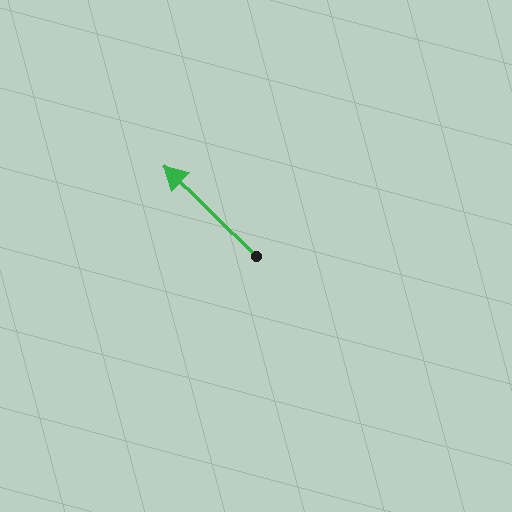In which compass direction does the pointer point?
Northwest.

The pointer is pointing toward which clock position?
Roughly 10 o'clock.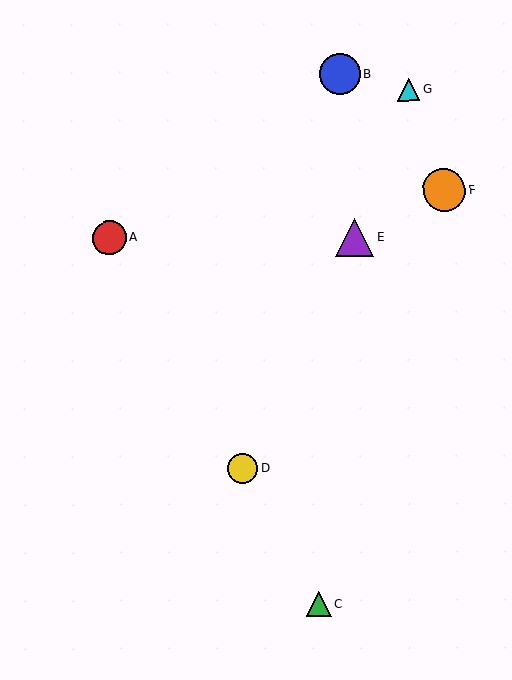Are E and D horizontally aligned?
No, E is at y≈237 and D is at y≈468.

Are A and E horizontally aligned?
Yes, both are at y≈238.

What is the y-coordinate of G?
Object G is at y≈90.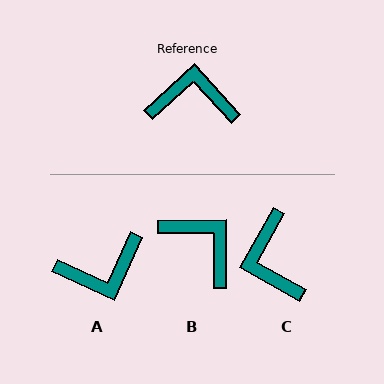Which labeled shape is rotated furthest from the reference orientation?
A, about 157 degrees away.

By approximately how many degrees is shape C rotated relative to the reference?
Approximately 108 degrees counter-clockwise.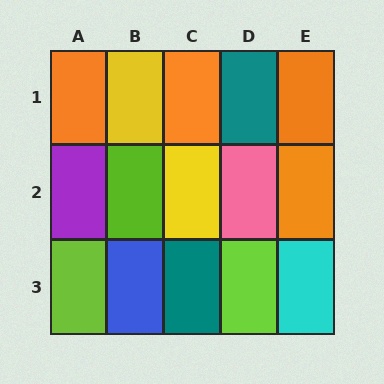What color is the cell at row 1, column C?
Orange.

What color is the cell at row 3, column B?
Blue.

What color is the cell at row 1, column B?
Yellow.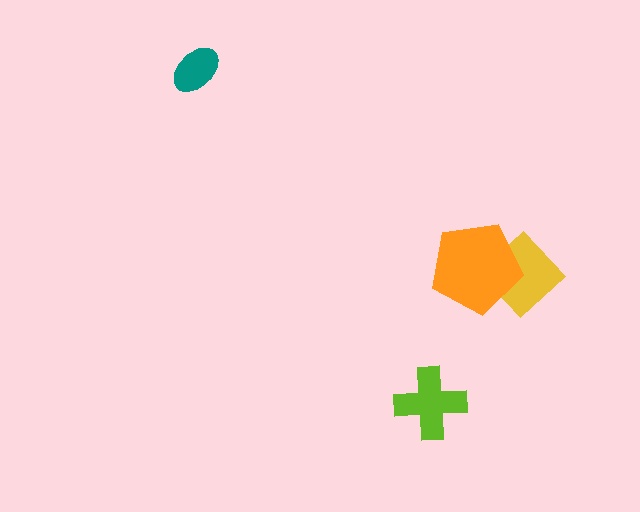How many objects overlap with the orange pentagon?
1 object overlaps with the orange pentagon.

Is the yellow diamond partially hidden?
Yes, it is partially covered by another shape.